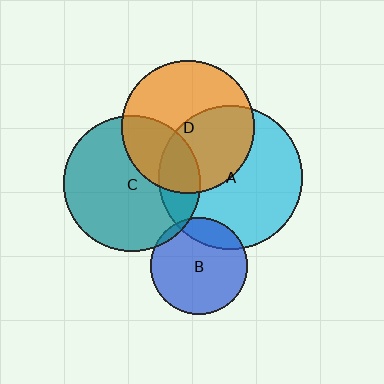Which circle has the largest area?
Circle A (cyan).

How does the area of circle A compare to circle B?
Approximately 2.2 times.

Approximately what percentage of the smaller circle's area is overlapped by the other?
Approximately 20%.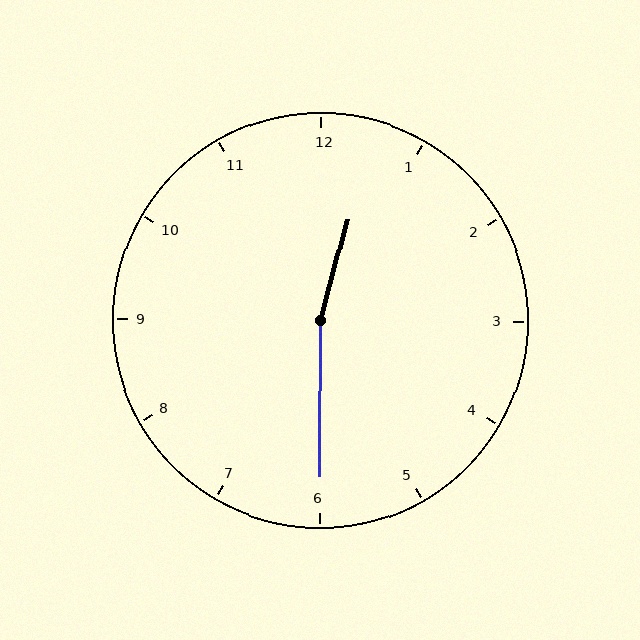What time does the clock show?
12:30.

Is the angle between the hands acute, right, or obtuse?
It is obtuse.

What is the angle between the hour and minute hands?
Approximately 165 degrees.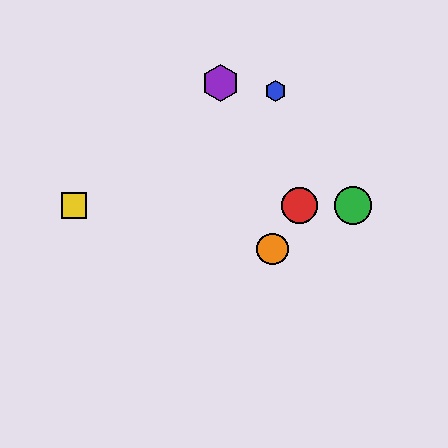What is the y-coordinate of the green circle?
The green circle is at y≈205.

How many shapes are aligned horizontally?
3 shapes (the red circle, the green circle, the yellow square) are aligned horizontally.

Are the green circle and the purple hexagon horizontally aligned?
No, the green circle is at y≈205 and the purple hexagon is at y≈83.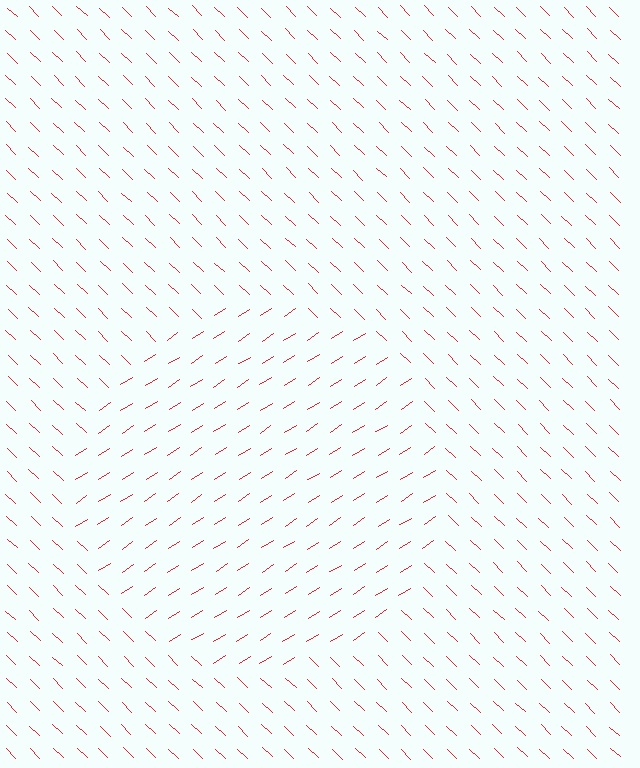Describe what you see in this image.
The image is filled with small red line segments. A circle region in the image has lines oriented differently from the surrounding lines, creating a visible texture boundary.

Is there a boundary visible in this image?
Yes, there is a texture boundary formed by a change in line orientation.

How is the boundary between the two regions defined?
The boundary is defined purely by a change in line orientation (approximately 77 degrees difference). All lines are the same color and thickness.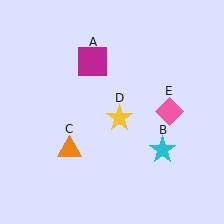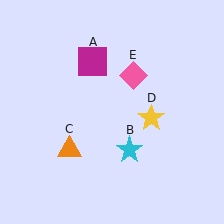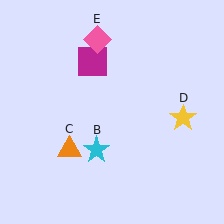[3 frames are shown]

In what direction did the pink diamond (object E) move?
The pink diamond (object E) moved up and to the left.